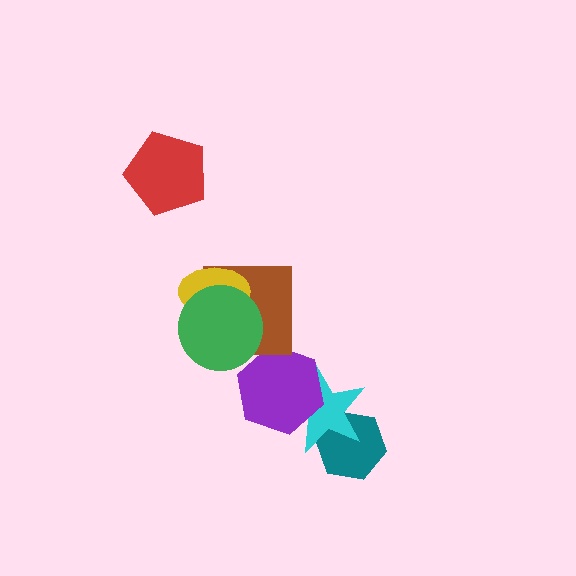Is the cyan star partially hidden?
Yes, it is partially covered by another shape.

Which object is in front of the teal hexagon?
The cyan star is in front of the teal hexagon.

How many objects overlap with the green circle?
2 objects overlap with the green circle.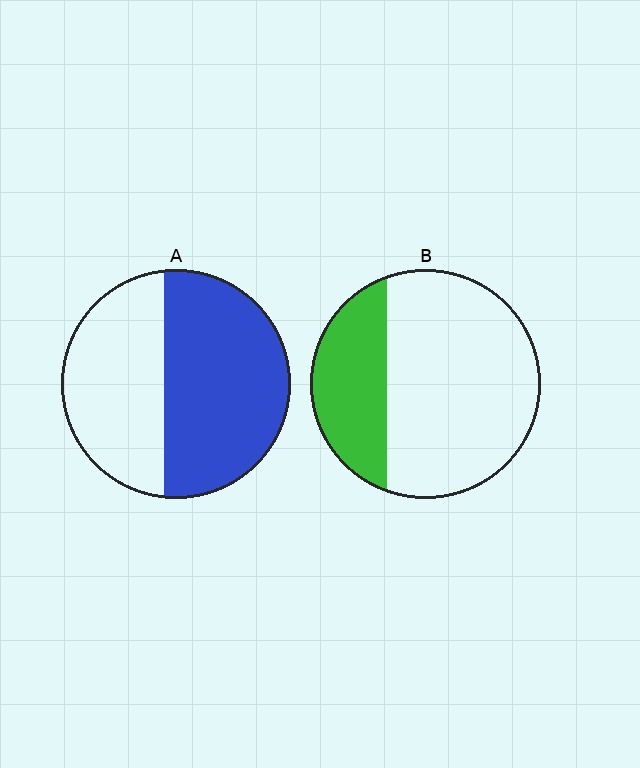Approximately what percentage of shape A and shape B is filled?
A is approximately 55% and B is approximately 30%.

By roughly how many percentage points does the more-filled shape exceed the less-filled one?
By roughly 25 percentage points (A over B).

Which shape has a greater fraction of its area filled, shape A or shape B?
Shape A.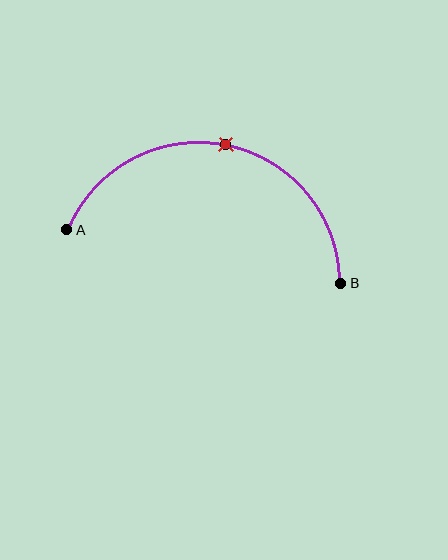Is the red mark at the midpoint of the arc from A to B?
Yes. The red mark lies on the arc at equal arc-length from both A and B — it is the arc midpoint.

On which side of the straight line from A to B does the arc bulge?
The arc bulges above the straight line connecting A and B.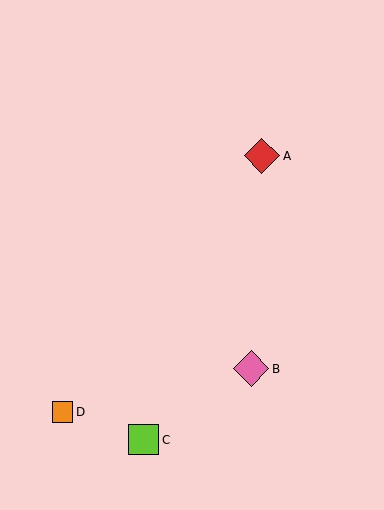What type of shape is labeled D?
Shape D is an orange square.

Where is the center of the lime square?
The center of the lime square is at (144, 440).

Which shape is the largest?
The pink diamond (labeled B) is the largest.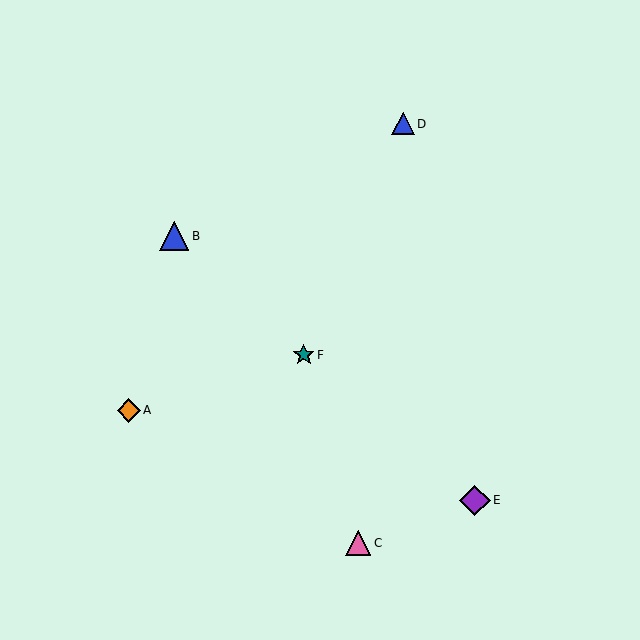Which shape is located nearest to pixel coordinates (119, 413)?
The orange diamond (labeled A) at (129, 410) is nearest to that location.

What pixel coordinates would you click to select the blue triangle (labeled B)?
Click at (174, 236) to select the blue triangle B.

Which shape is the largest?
The purple diamond (labeled E) is the largest.